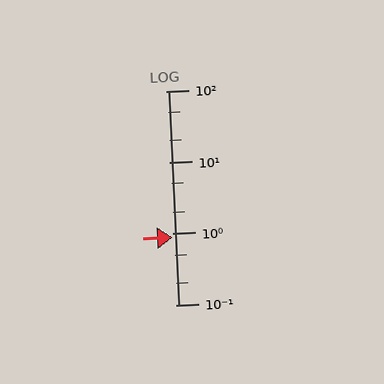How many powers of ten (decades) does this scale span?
The scale spans 3 decades, from 0.1 to 100.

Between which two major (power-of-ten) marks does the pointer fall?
The pointer is between 0.1 and 1.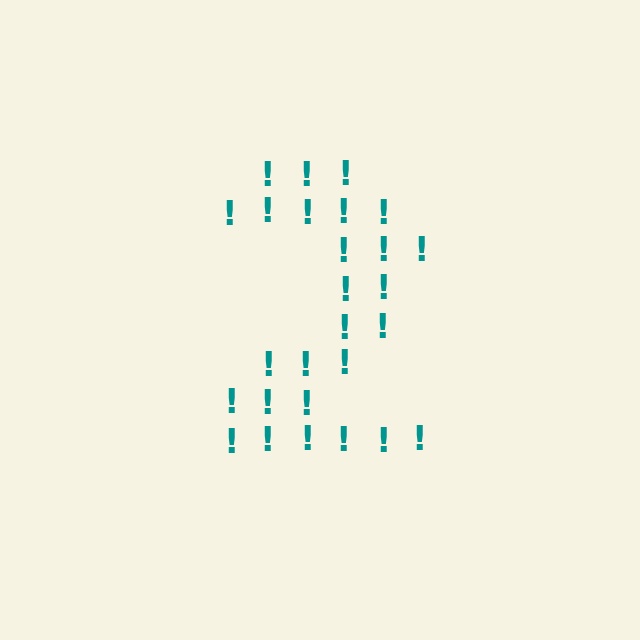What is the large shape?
The large shape is the digit 2.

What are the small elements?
The small elements are exclamation marks.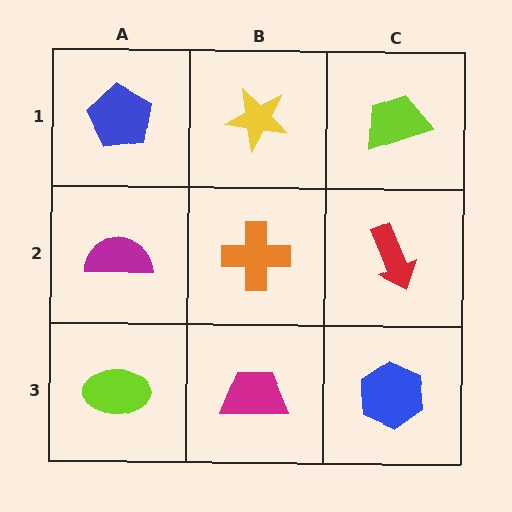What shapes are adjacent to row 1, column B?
An orange cross (row 2, column B), a blue pentagon (row 1, column A), a lime trapezoid (row 1, column C).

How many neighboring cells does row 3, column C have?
2.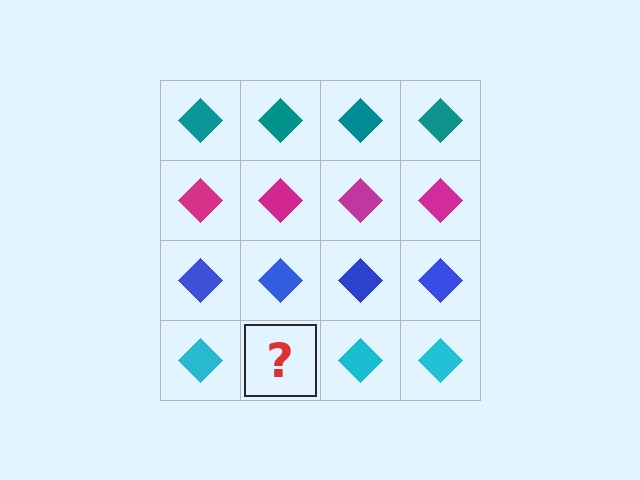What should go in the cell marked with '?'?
The missing cell should contain a cyan diamond.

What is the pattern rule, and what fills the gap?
The rule is that each row has a consistent color. The gap should be filled with a cyan diamond.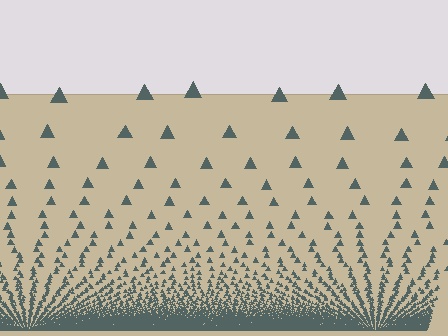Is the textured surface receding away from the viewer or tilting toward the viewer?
The surface appears to tilt toward the viewer. Texture elements get larger and sparser toward the top.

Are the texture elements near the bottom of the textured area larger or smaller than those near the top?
Smaller. The gradient is inverted — elements near the bottom are smaller and denser.